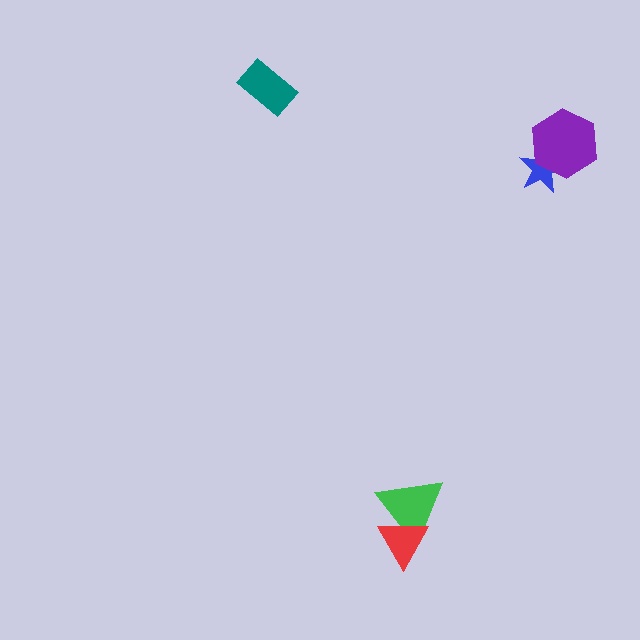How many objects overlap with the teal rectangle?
0 objects overlap with the teal rectangle.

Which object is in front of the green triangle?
The red triangle is in front of the green triangle.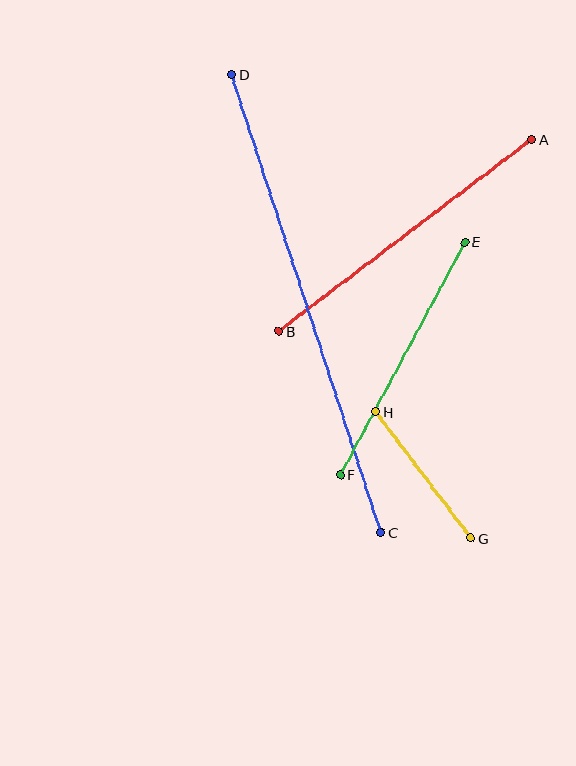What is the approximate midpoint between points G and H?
The midpoint is at approximately (423, 475) pixels.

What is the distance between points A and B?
The distance is approximately 318 pixels.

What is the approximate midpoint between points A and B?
The midpoint is at approximately (406, 235) pixels.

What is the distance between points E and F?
The distance is approximately 264 pixels.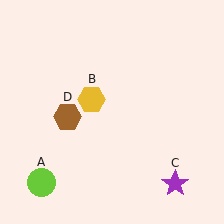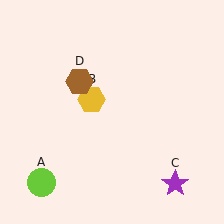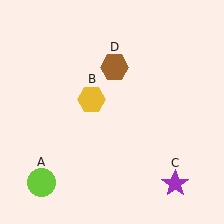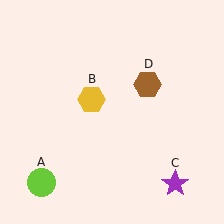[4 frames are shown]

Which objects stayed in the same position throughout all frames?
Lime circle (object A) and yellow hexagon (object B) and purple star (object C) remained stationary.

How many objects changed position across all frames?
1 object changed position: brown hexagon (object D).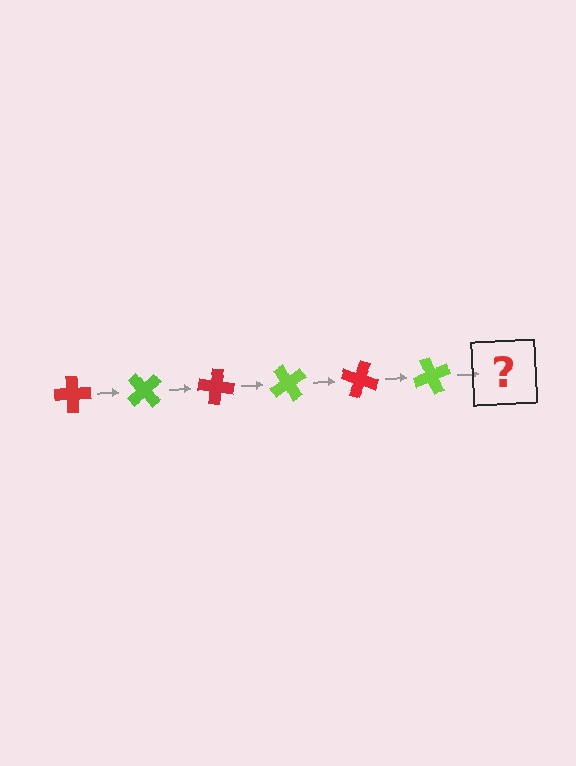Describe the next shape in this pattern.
It should be a red cross, rotated 300 degrees from the start.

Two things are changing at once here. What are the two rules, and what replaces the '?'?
The two rules are that it rotates 50 degrees each step and the color cycles through red and lime. The '?' should be a red cross, rotated 300 degrees from the start.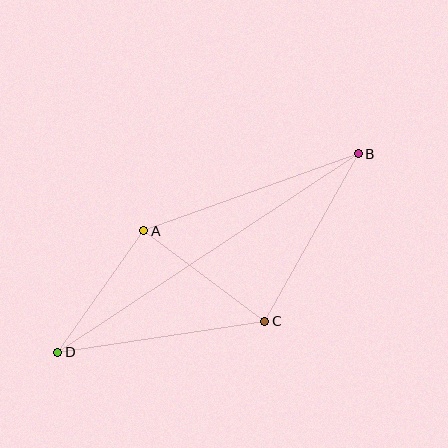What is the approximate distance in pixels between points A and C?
The distance between A and C is approximately 151 pixels.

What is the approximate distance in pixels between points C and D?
The distance between C and D is approximately 210 pixels.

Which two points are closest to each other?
Points A and D are closest to each other.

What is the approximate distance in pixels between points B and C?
The distance between B and C is approximately 191 pixels.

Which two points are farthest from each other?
Points B and D are farthest from each other.